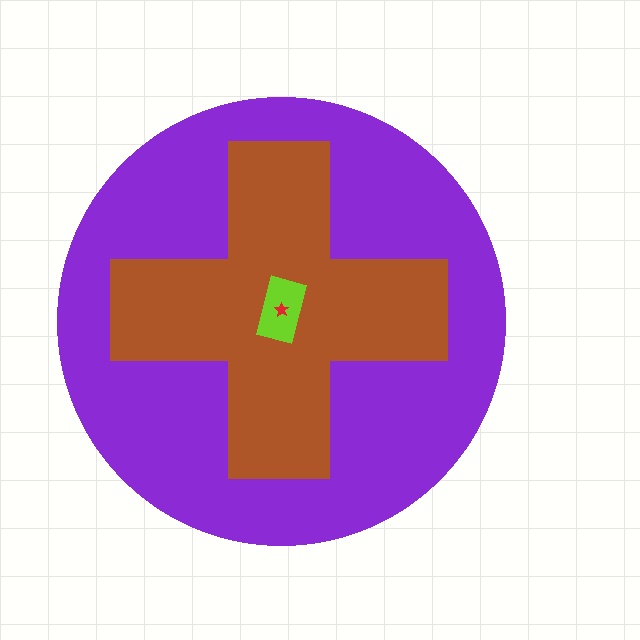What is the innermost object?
The red star.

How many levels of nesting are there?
4.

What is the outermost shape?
The purple circle.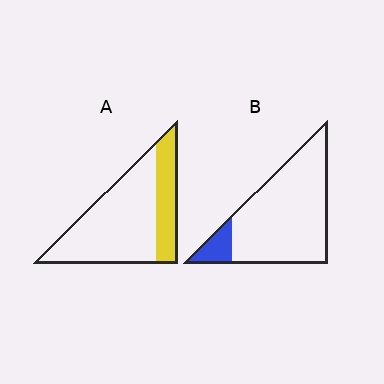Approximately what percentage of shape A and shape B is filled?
A is approximately 30% and B is approximately 10%.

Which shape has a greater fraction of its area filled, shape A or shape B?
Shape A.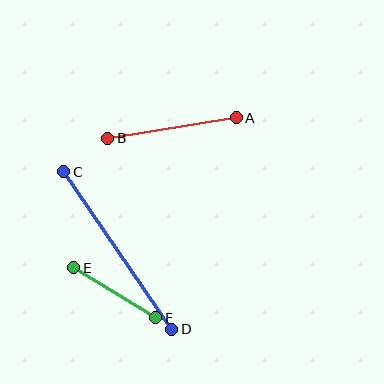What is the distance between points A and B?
The distance is approximately 130 pixels.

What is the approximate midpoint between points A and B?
The midpoint is at approximately (172, 128) pixels.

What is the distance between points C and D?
The distance is approximately 191 pixels.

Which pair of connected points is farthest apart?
Points C and D are farthest apart.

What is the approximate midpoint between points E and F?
The midpoint is at approximately (115, 293) pixels.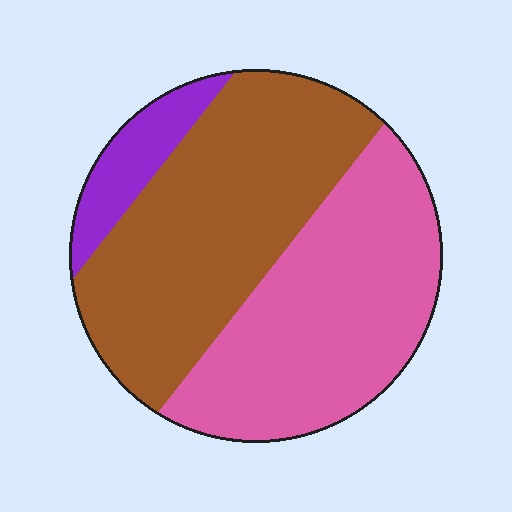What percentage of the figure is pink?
Pink takes up about two fifths (2/5) of the figure.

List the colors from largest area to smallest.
From largest to smallest: brown, pink, purple.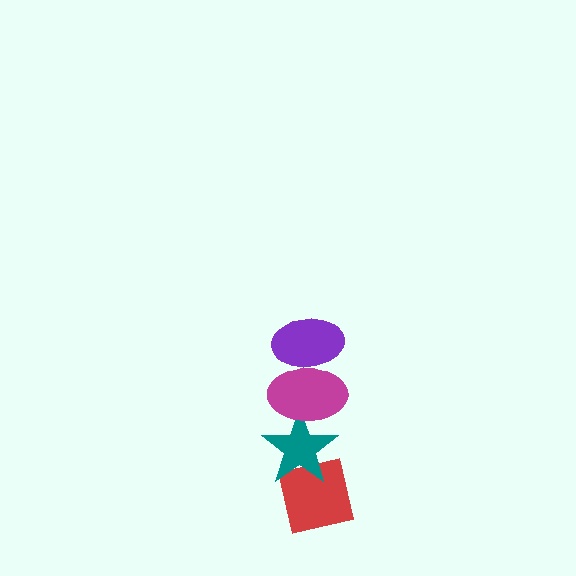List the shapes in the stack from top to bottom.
From top to bottom: the purple ellipse, the magenta ellipse, the teal star, the red square.